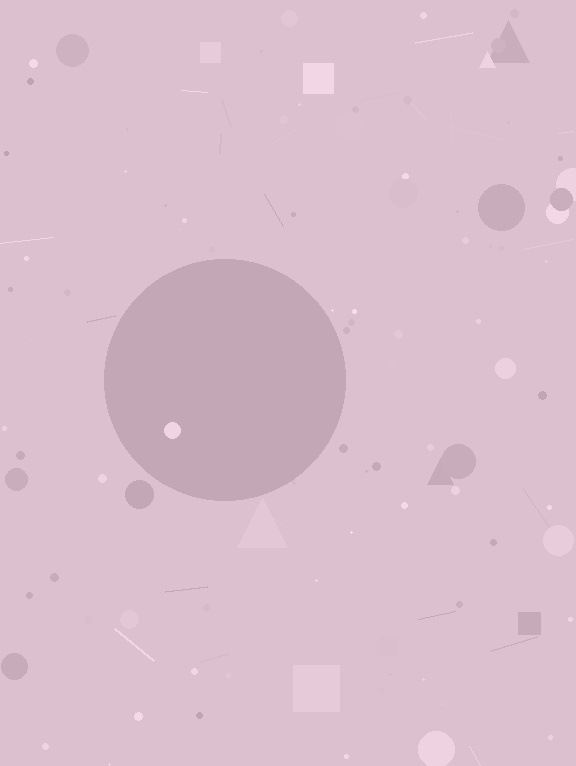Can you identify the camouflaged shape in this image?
The camouflaged shape is a circle.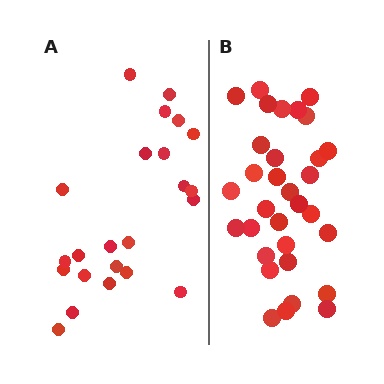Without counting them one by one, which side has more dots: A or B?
Region B (the right region) has more dots.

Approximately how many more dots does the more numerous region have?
Region B has roughly 8 or so more dots than region A.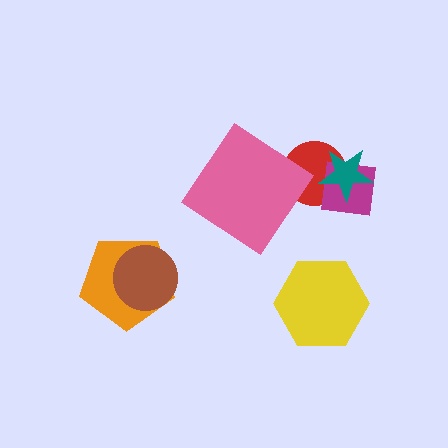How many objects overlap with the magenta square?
2 objects overlap with the magenta square.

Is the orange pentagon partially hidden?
Yes, it is partially covered by another shape.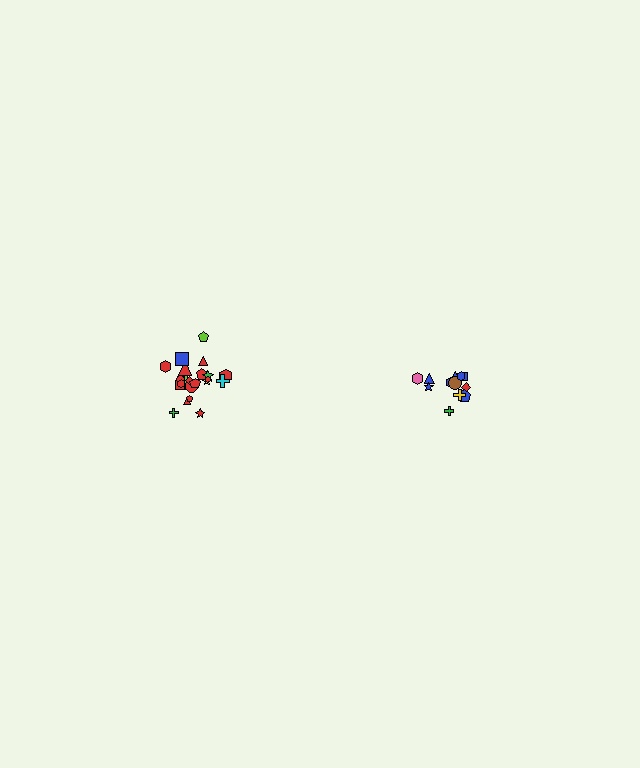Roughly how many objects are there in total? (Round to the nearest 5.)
Roughly 35 objects in total.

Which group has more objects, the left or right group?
The left group.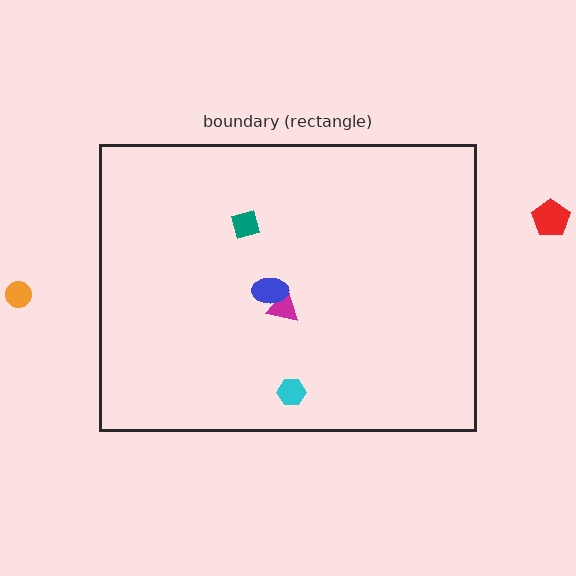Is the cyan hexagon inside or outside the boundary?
Inside.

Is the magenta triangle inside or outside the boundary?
Inside.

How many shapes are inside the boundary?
4 inside, 2 outside.